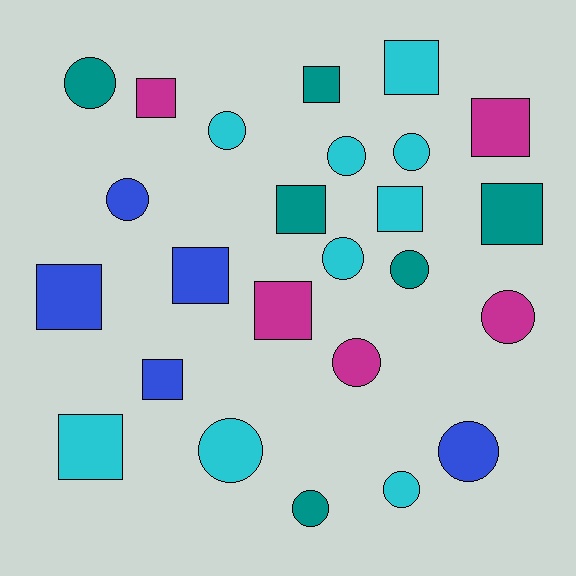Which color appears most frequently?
Cyan, with 9 objects.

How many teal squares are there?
There are 3 teal squares.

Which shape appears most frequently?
Circle, with 13 objects.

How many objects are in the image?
There are 25 objects.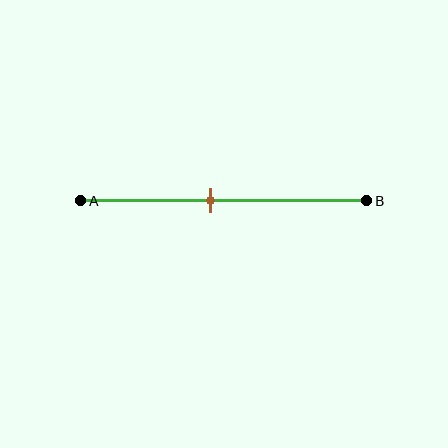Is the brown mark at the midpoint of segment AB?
No, the mark is at about 45% from A, not at the 50% midpoint.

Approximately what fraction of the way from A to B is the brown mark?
The brown mark is approximately 45% of the way from A to B.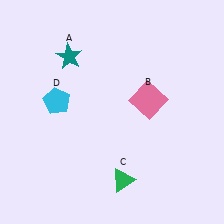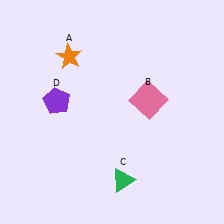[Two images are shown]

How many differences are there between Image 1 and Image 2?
There are 2 differences between the two images.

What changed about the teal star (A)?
In Image 1, A is teal. In Image 2, it changed to orange.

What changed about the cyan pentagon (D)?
In Image 1, D is cyan. In Image 2, it changed to purple.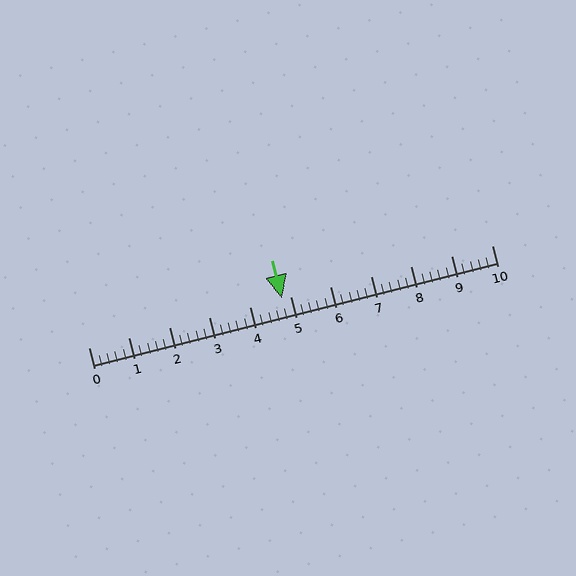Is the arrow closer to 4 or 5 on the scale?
The arrow is closer to 5.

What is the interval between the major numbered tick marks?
The major tick marks are spaced 1 units apart.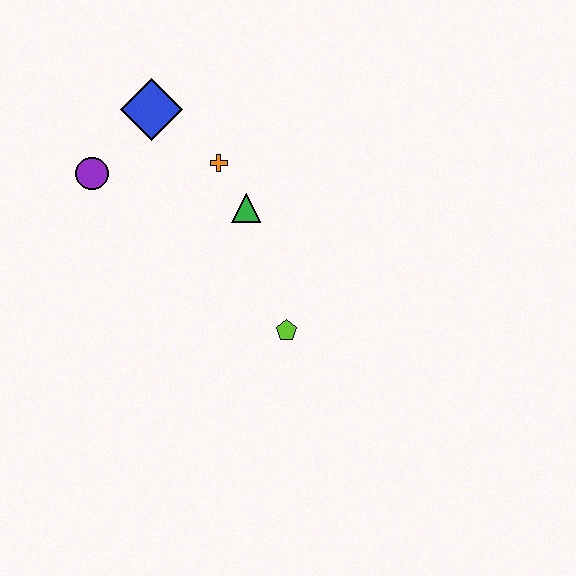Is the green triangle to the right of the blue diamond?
Yes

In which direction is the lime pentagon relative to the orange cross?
The lime pentagon is below the orange cross.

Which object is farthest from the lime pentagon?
The blue diamond is farthest from the lime pentagon.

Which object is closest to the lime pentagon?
The green triangle is closest to the lime pentagon.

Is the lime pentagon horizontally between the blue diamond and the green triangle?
No